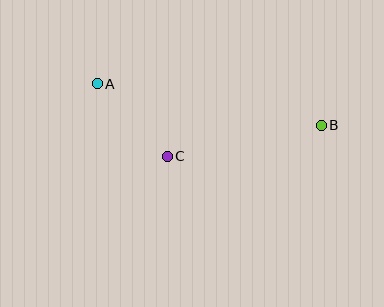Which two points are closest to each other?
Points A and C are closest to each other.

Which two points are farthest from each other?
Points A and B are farthest from each other.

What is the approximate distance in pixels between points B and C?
The distance between B and C is approximately 157 pixels.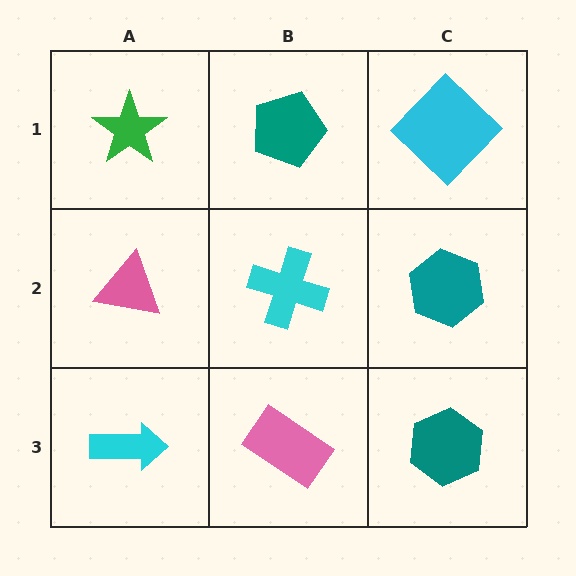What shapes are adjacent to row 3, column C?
A teal hexagon (row 2, column C), a pink rectangle (row 3, column B).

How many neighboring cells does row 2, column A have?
3.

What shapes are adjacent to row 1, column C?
A teal hexagon (row 2, column C), a teal pentagon (row 1, column B).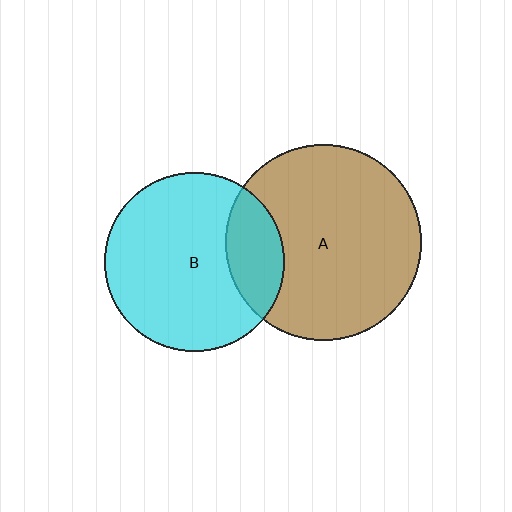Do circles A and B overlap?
Yes.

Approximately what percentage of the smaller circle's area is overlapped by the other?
Approximately 20%.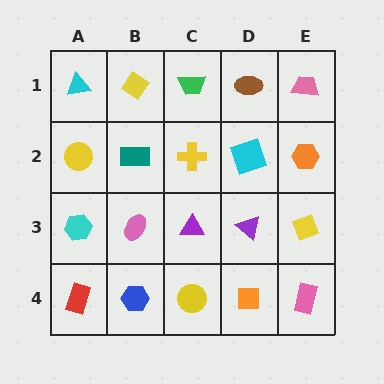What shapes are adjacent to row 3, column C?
A yellow cross (row 2, column C), a yellow circle (row 4, column C), a pink ellipse (row 3, column B), a purple triangle (row 3, column D).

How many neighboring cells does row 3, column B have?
4.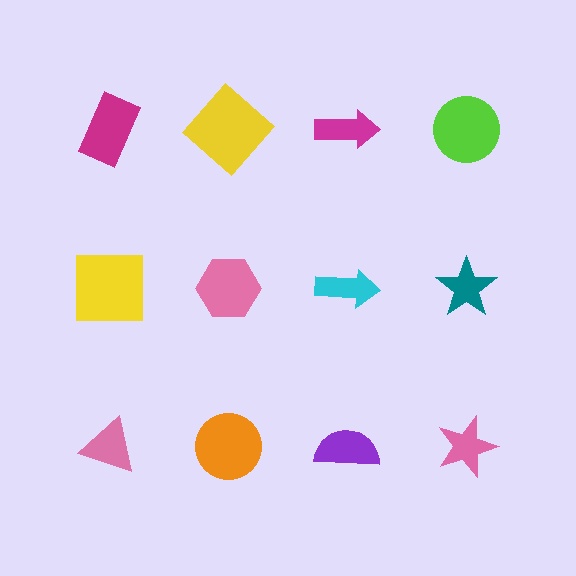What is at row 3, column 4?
A pink star.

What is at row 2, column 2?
A pink hexagon.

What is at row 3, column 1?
A pink triangle.